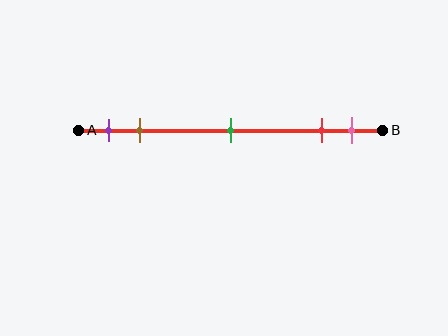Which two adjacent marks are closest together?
The red and pink marks are the closest adjacent pair.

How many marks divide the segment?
There are 5 marks dividing the segment.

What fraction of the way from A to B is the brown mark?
The brown mark is approximately 20% (0.2) of the way from A to B.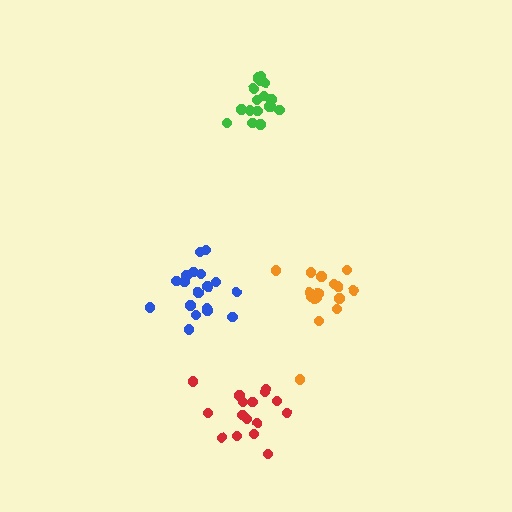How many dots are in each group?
Group 1: 16 dots, Group 2: 18 dots, Group 3: 18 dots, Group 4: 16 dots (68 total).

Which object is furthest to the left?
The blue cluster is leftmost.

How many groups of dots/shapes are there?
There are 4 groups.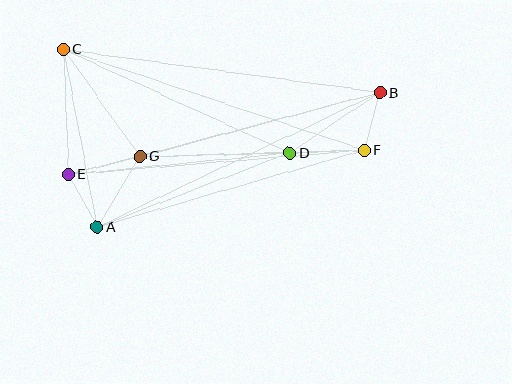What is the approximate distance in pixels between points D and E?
The distance between D and E is approximately 222 pixels.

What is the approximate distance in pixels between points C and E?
The distance between C and E is approximately 125 pixels.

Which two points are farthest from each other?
Points B and E are farthest from each other.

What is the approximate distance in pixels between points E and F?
The distance between E and F is approximately 297 pixels.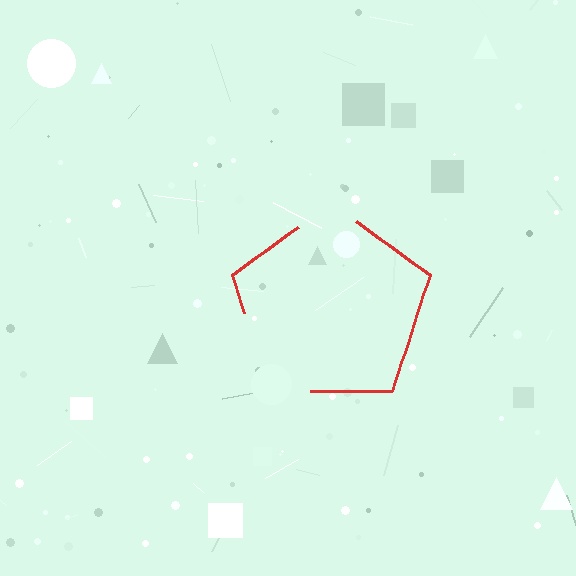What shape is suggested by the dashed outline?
The dashed outline suggests a pentagon.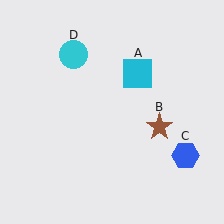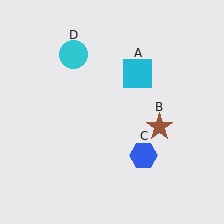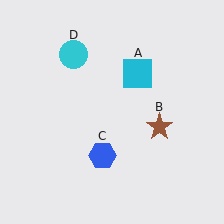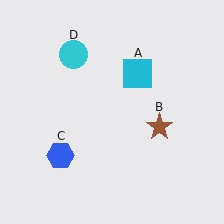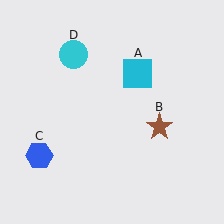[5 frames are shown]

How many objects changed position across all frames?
1 object changed position: blue hexagon (object C).